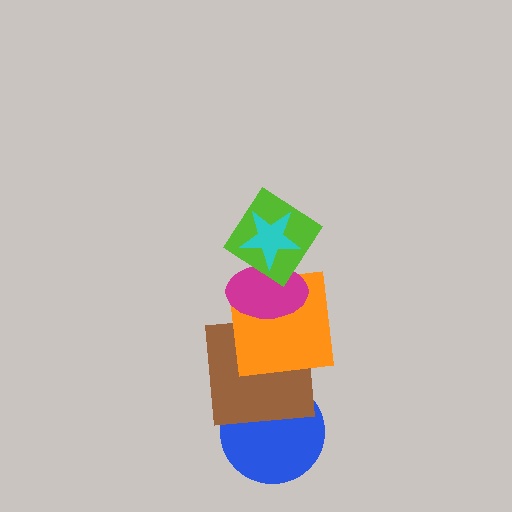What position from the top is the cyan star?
The cyan star is 1st from the top.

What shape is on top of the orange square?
The magenta ellipse is on top of the orange square.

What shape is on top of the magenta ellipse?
The lime diamond is on top of the magenta ellipse.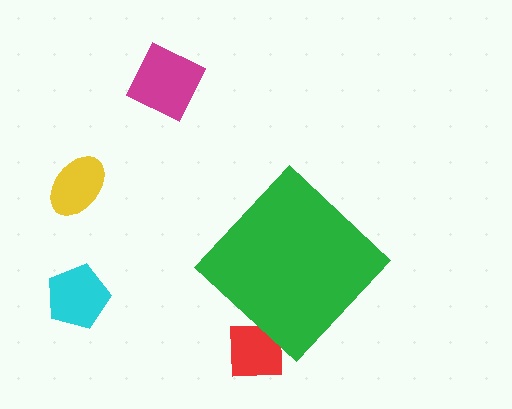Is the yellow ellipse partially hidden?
No, the yellow ellipse is fully visible.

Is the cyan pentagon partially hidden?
No, the cyan pentagon is fully visible.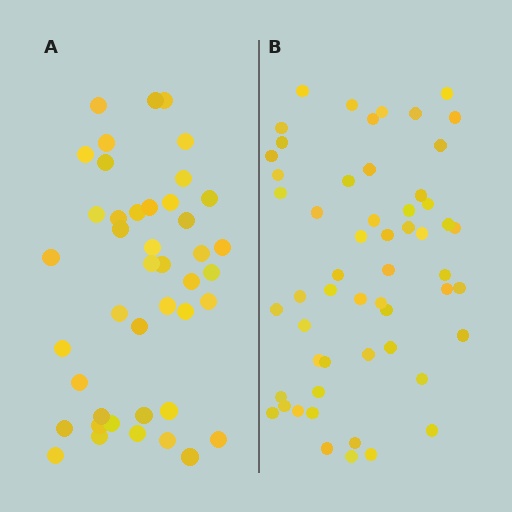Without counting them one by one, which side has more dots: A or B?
Region B (the right region) has more dots.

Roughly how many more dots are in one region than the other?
Region B has roughly 12 or so more dots than region A.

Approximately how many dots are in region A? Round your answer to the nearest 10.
About 40 dots. (The exact count is 43, which rounds to 40.)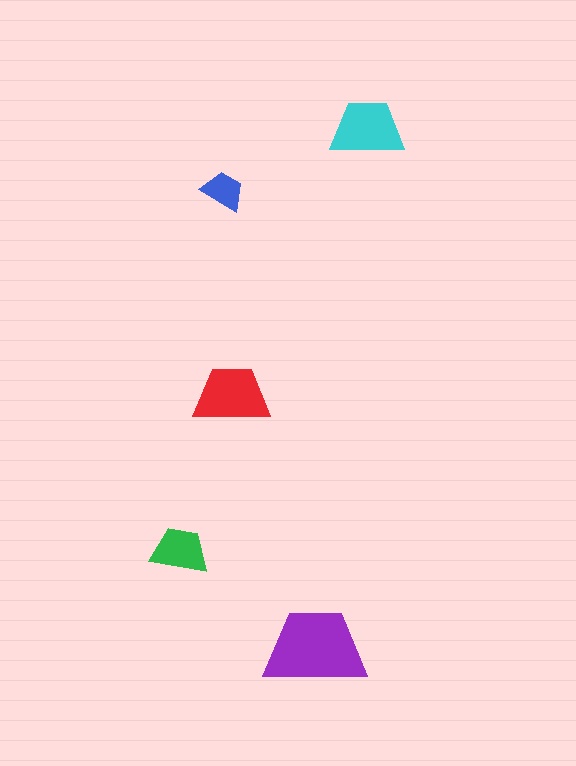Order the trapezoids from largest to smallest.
the purple one, the red one, the cyan one, the green one, the blue one.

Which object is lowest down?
The purple trapezoid is bottommost.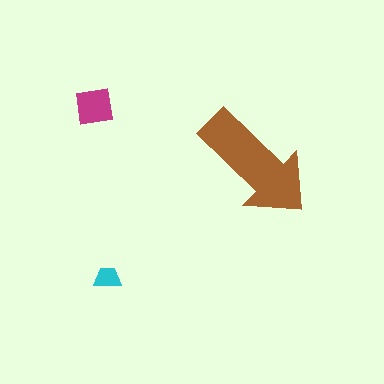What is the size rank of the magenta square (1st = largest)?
2nd.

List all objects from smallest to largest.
The cyan trapezoid, the magenta square, the brown arrow.